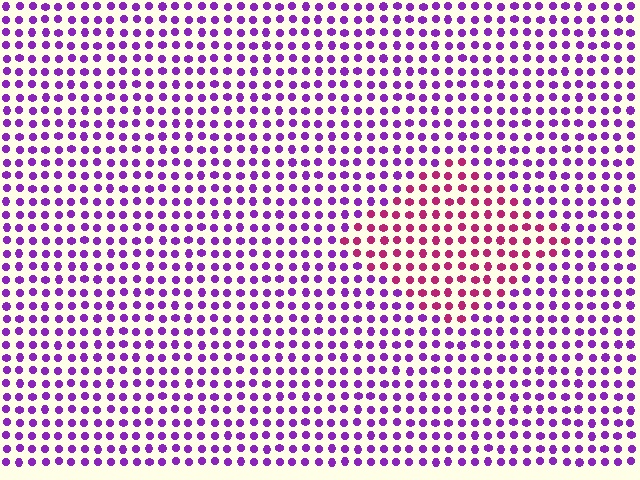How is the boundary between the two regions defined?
The boundary is defined purely by a slight shift in hue (about 46 degrees). Spacing, size, and orientation are identical on both sides.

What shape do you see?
I see a diamond.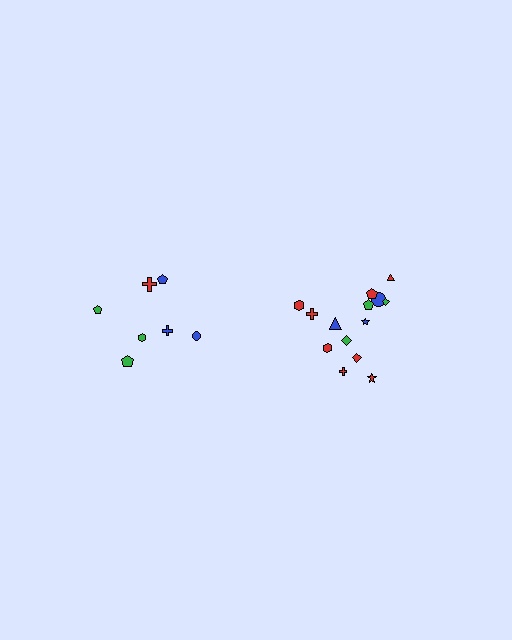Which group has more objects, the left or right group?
The right group.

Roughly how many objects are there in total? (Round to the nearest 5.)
Roughly 20 objects in total.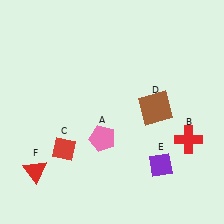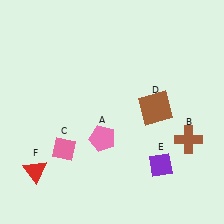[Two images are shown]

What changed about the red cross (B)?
In Image 1, B is red. In Image 2, it changed to brown.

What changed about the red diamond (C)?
In Image 1, C is red. In Image 2, it changed to pink.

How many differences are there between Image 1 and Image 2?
There are 2 differences between the two images.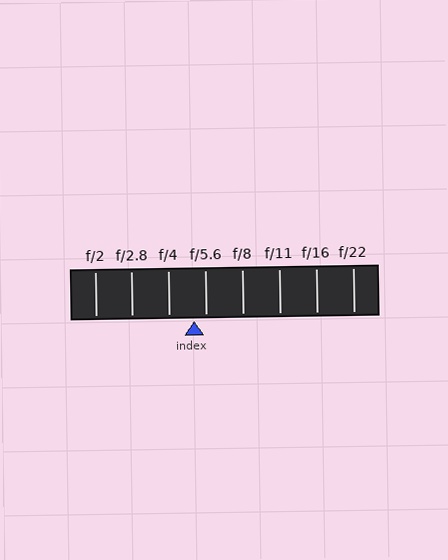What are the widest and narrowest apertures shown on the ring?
The widest aperture shown is f/2 and the narrowest is f/22.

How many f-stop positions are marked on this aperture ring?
There are 8 f-stop positions marked.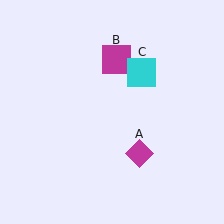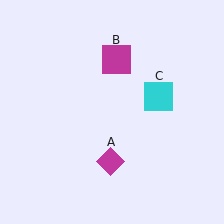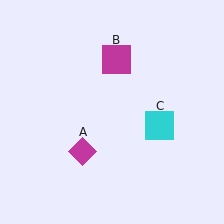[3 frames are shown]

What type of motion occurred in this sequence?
The magenta diamond (object A), cyan square (object C) rotated clockwise around the center of the scene.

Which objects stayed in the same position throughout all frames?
Magenta square (object B) remained stationary.